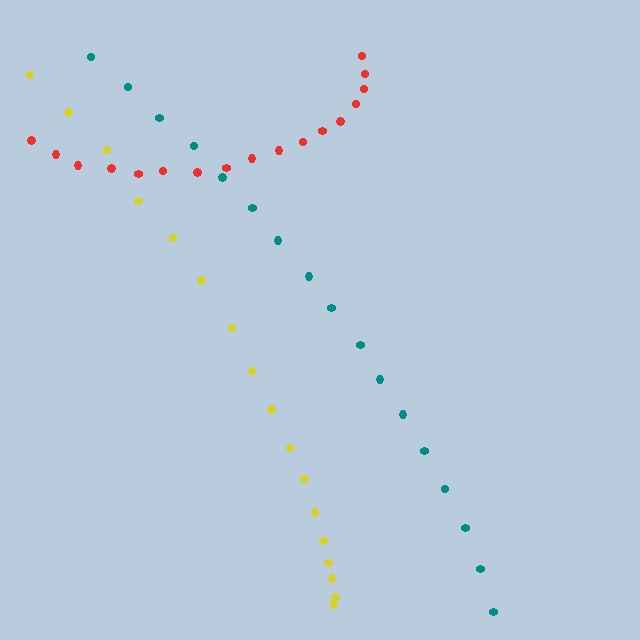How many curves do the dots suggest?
There are 3 distinct paths.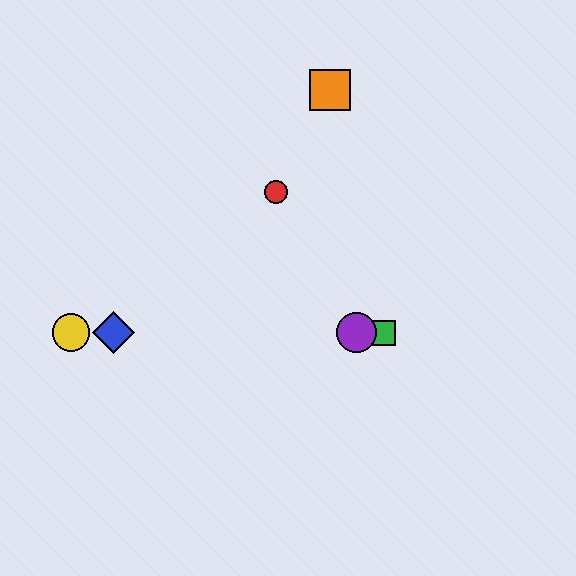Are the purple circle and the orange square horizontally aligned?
No, the purple circle is at y≈333 and the orange square is at y≈90.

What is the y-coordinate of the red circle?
The red circle is at y≈192.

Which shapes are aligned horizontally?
The blue diamond, the green square, the yellow circle, the purple circle are aligned horizontally.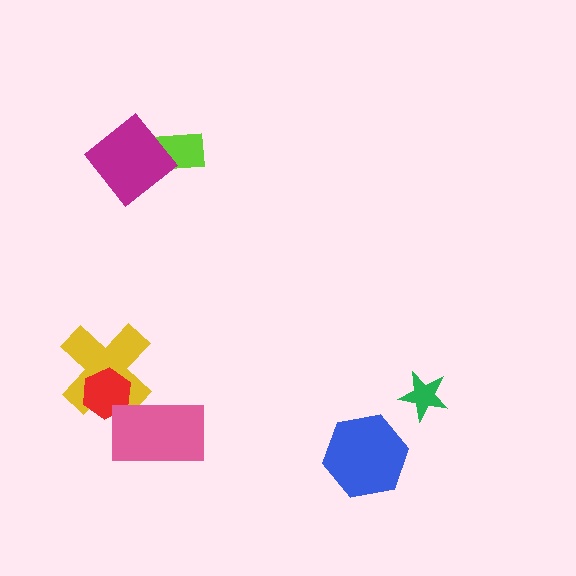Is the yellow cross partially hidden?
Yes, it is partially covered by another shape.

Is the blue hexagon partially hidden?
No, no other shape covers it.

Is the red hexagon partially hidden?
Yes, it is partially covered by another shape.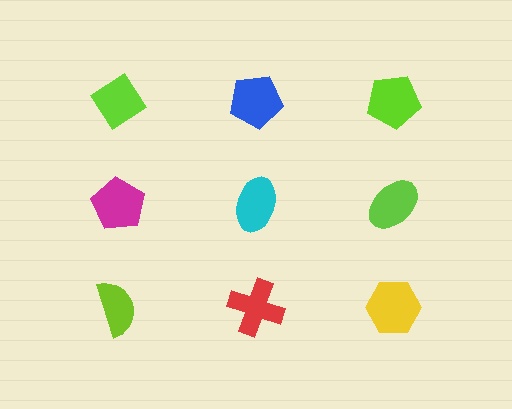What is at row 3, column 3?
A yellow hexagon.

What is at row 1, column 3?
A lime pentagon.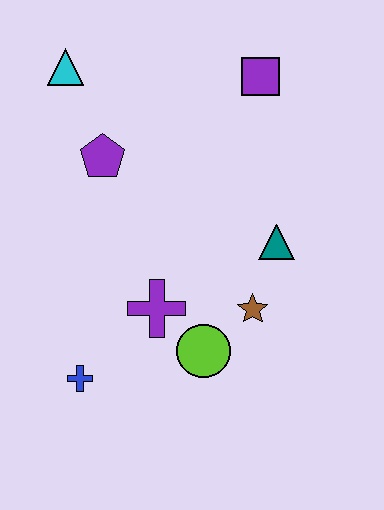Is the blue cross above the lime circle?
No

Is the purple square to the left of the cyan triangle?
No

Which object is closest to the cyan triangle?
The purple pentagon is closest to the cyan triangle.